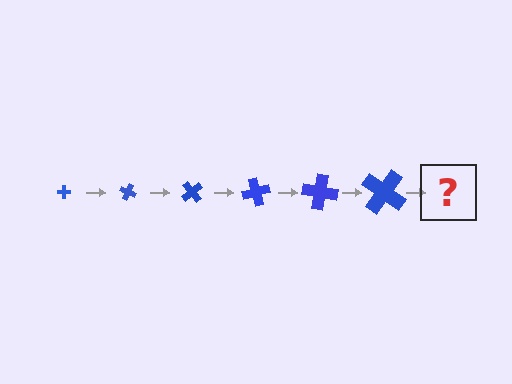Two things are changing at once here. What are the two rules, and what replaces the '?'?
The two rules are that the cross grows larger each step and it rotates 25 degrees each step. The '?' should be a cross, larger than the previous one and rotated 150 degrees from the start.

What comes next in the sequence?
The next element should be a cross, larger than the previous one and rotated 150 degrees from the start.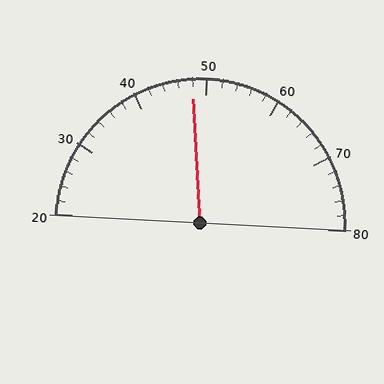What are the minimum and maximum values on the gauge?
The gauge ranges from 20 to 80.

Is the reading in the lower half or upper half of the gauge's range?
The reading is in the lower half of the range (20 to 80).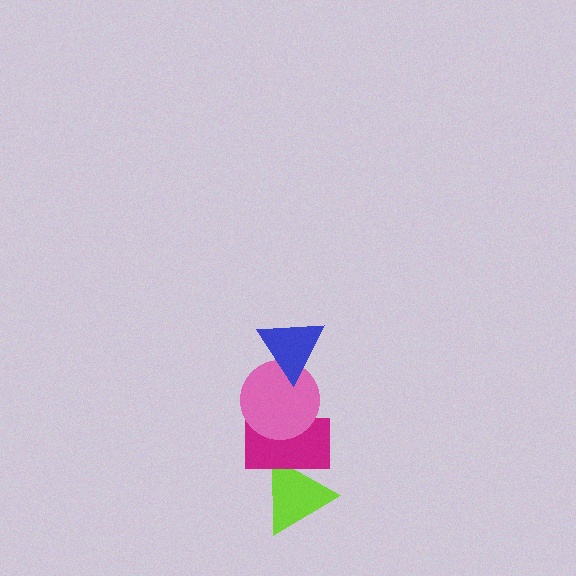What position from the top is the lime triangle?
The lime triangle is 4th from the top.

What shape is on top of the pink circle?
The blue triangle is on top of the pink circle.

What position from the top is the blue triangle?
The blue triangle is 1st from the top.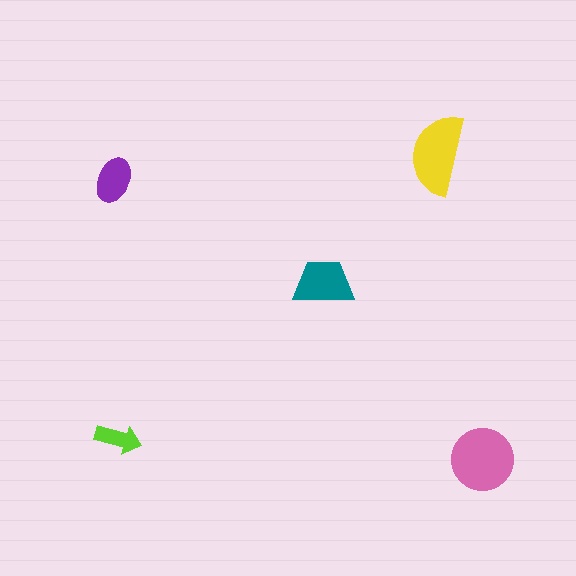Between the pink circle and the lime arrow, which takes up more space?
The pink circle.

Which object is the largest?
The pink circle.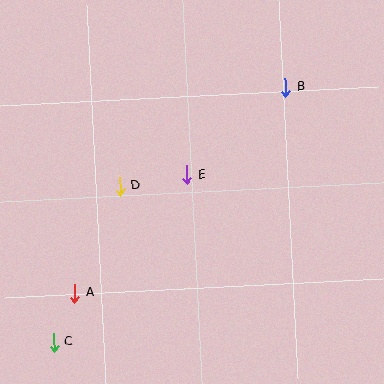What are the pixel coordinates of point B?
Point B is at (286, 87).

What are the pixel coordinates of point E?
Point E is at (187, 175).